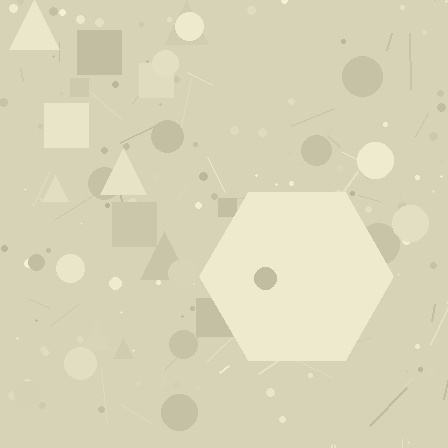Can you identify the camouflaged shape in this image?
The camouflaged shape is a hexagon.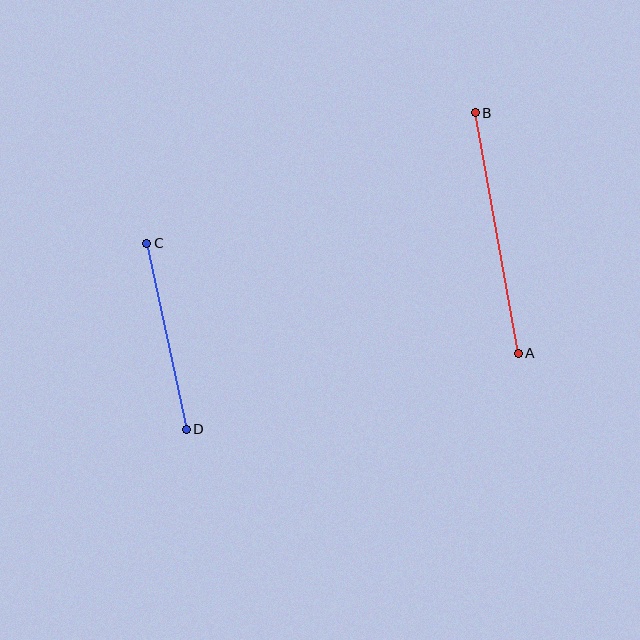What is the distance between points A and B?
The distance is approximately 244 pixels.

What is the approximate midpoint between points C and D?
The midpoint is at approximately (167, 336) pixels.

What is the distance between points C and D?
The distance is approximately 190 pixels.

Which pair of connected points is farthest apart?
Points A and B are farthest apart.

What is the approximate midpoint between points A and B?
The midpoint is at approximately (497, 233) pixels.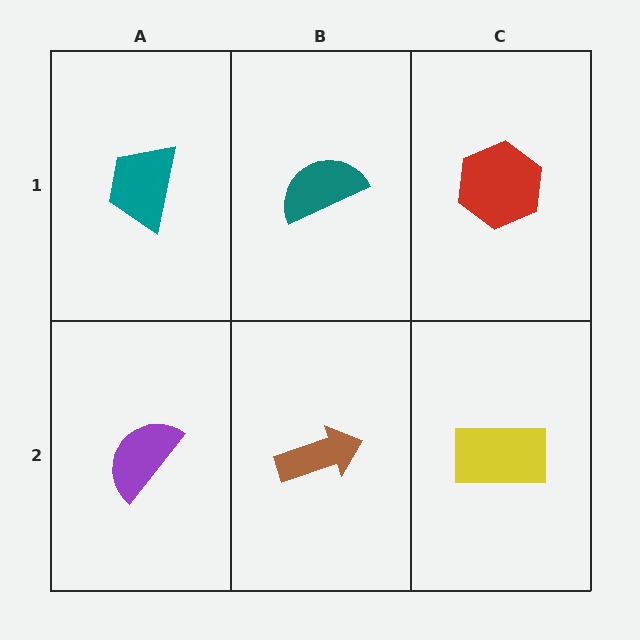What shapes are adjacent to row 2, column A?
A teal trapezoid (row 1, column A), a brown arrow (row 2, column B).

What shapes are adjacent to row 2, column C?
A red hexagon (row 1, column C), a brown arrow (row 2, column B).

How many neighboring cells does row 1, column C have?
2.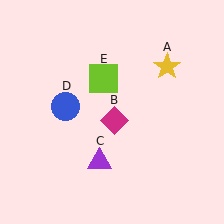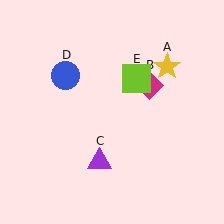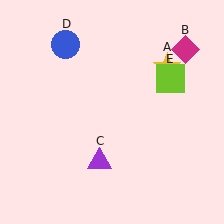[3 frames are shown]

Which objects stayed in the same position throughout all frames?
Yellow star (object A) and purple triangle (object C) remained stationary.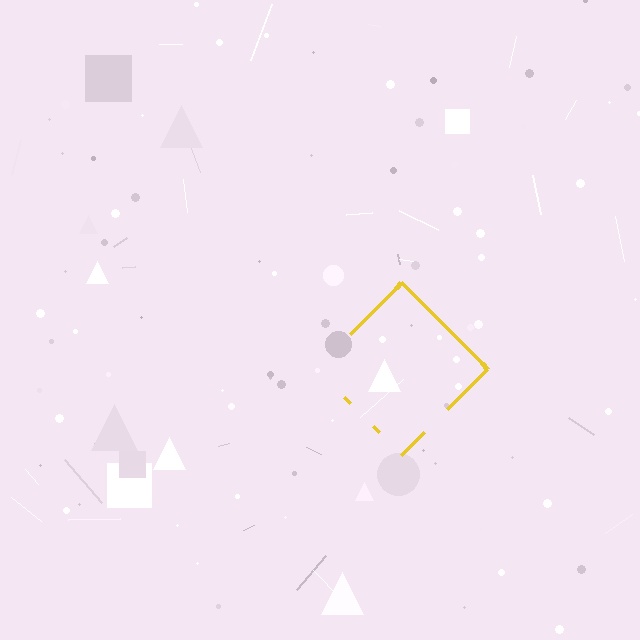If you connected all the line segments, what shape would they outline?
They would outline a diamond.